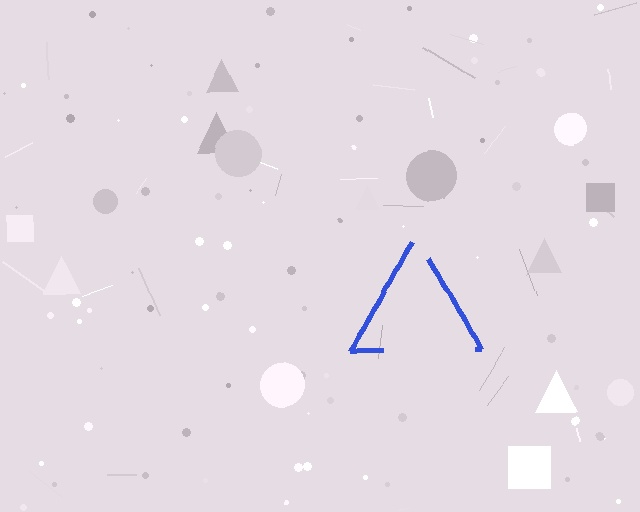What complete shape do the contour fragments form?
The contour fragments form a triangle.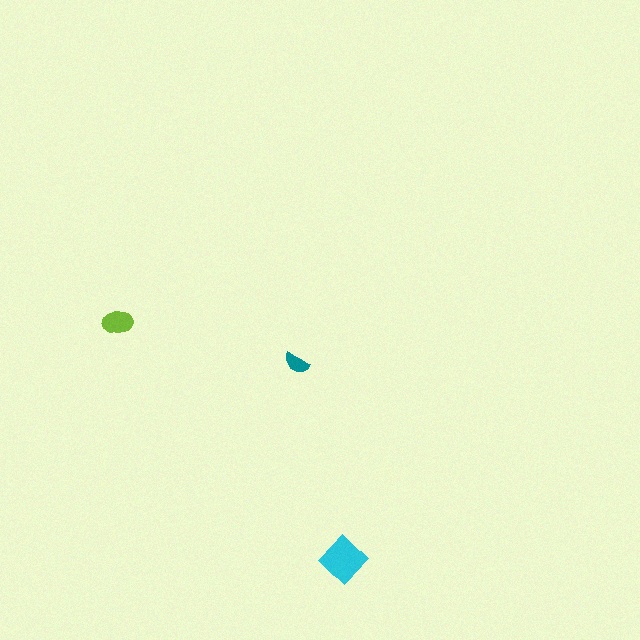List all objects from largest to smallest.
The cyan diamond, the lime ellipse, the teal semicircle.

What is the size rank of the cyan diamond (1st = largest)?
1st.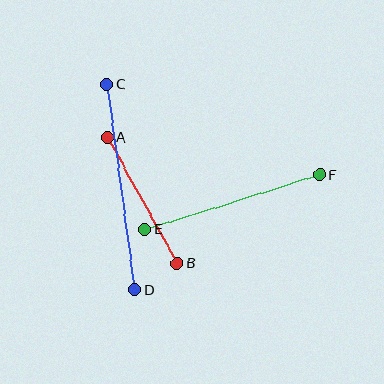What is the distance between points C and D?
The distance is approximately 207 pixels.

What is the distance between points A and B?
The distance is approximately 144 pixels.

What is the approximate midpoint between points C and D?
The midpoint is at approximately (121, 187) pixels.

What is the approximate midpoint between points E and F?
The midpoint is at approximately (232, 202) pixels.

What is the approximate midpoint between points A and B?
The midpoint is at approximately (142, 200) pixels.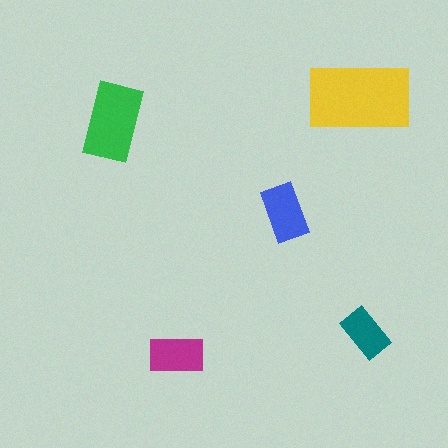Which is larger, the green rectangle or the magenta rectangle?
The green one.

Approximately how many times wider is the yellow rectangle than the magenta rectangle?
About 2 times wider.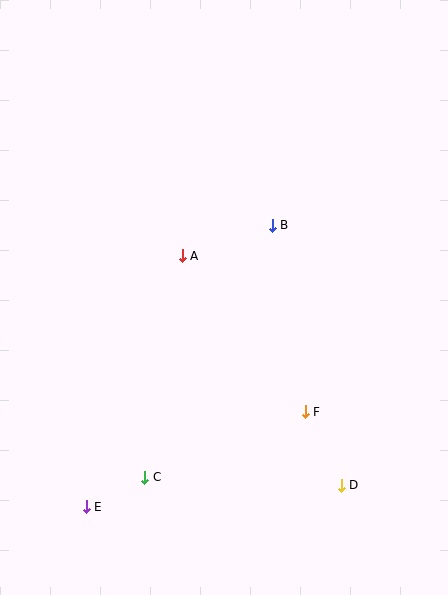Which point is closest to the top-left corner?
Point A is closest to the top-left corner.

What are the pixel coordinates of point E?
Point E is at (86, 507).